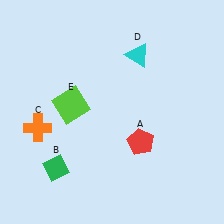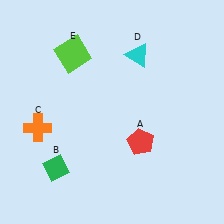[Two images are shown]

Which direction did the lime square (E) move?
The lime square (E) moved up.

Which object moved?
The lime square (E) moved up.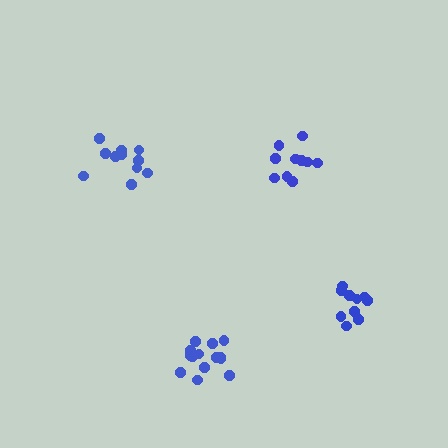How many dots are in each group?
Group 1: 10 dots, Group 2: 15 dots, Group 3: 11 dots, Group 4: 10 dots (46 total).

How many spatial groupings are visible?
There are 4 spatial groupings.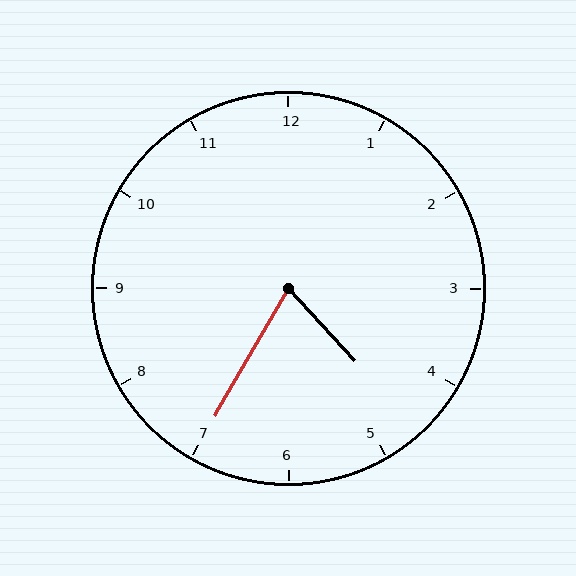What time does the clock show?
4:35.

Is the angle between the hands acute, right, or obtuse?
It is acute.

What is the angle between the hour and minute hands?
Approximately 72 degrees.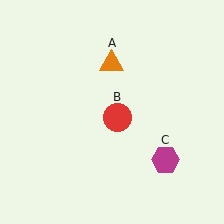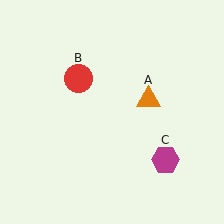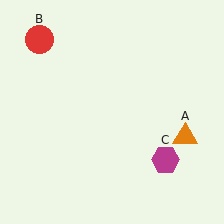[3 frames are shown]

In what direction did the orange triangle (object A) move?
The orange triangle (object A) moved down and to the right.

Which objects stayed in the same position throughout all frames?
Magenta hexagon (object C) remained stationary.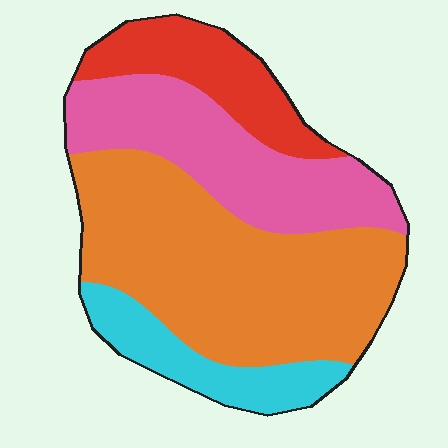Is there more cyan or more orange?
Orange.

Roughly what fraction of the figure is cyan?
Cyan takes up less than a sixth of the figure.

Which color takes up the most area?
Orange, at roughly 45%.